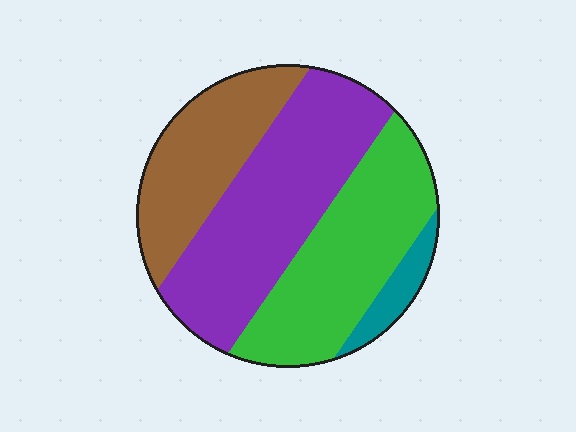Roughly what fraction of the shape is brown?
Brown covers roughly 25% of the shape.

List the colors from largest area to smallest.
From largest to smallest: purple, green, brown, teal.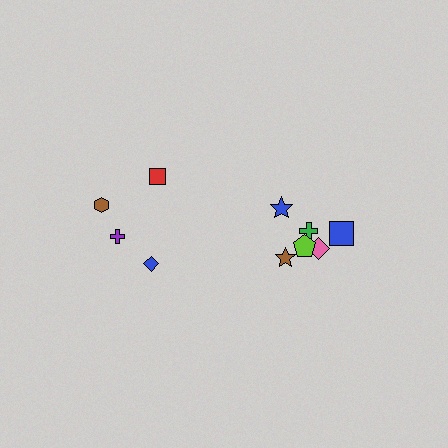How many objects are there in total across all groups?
There are 10 objects.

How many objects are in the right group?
There are 6 objects.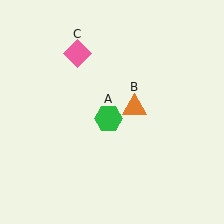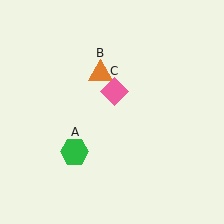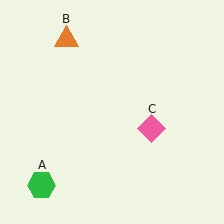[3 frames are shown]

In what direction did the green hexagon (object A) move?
The green hexagon (object A) moved down and to the left.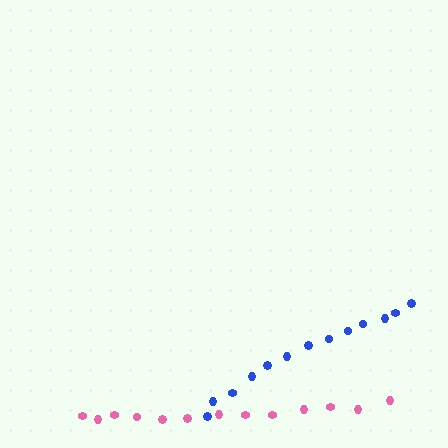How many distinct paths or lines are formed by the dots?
There are 2 distinct paths.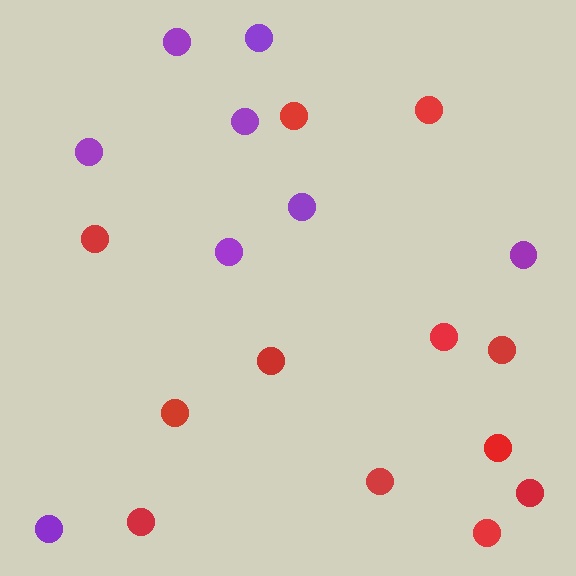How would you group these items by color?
There are 2 groups: one group of red circles (12) and one group of purple circles (8).